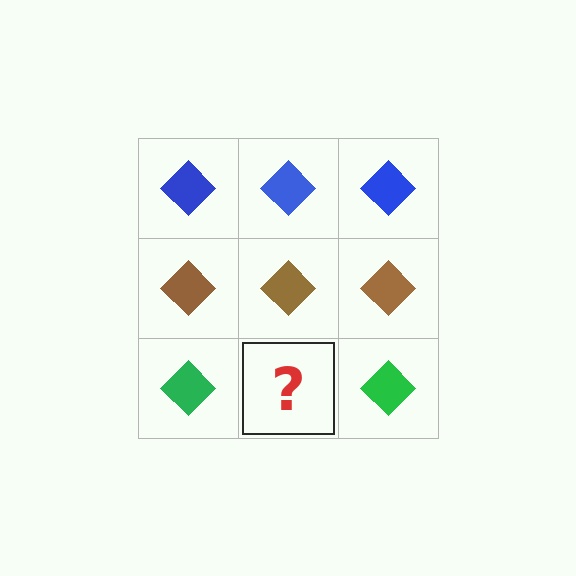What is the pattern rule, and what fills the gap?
The rule is that each row has a consistent color. The gap should be filled with a green diamond.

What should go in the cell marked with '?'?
The missing cell should contain a green diamond.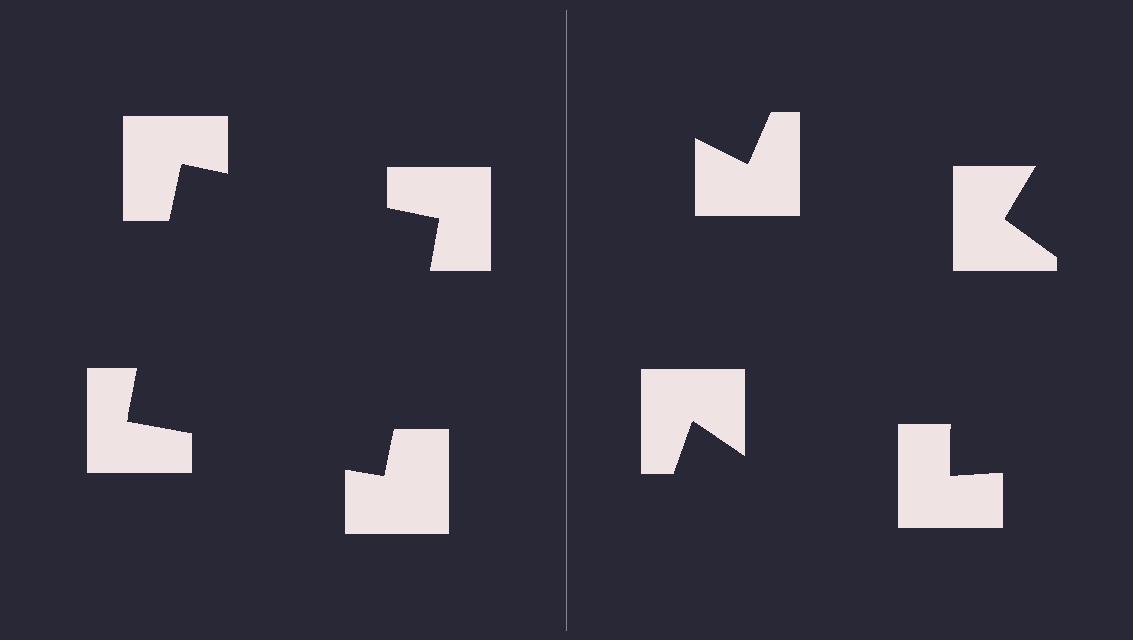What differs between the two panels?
The notched squares are positioned identically on both sides; only the wedge orientations differ. On the left they align to a square; on the right they are misaligned.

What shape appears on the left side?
An illusory square.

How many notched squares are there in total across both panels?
8 — 4 on each side.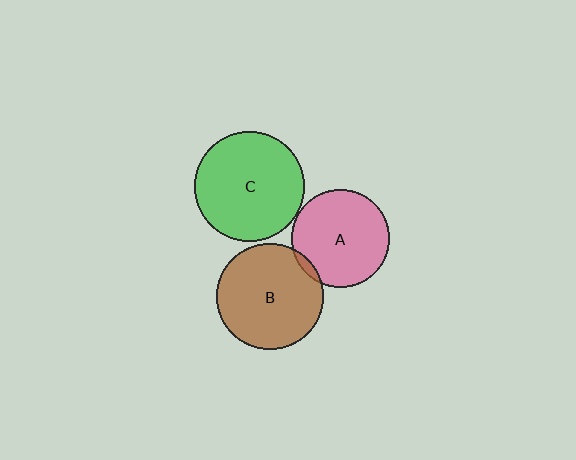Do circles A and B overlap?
Yes.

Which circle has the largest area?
Circle C (green).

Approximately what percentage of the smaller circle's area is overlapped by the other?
Approximately 5%.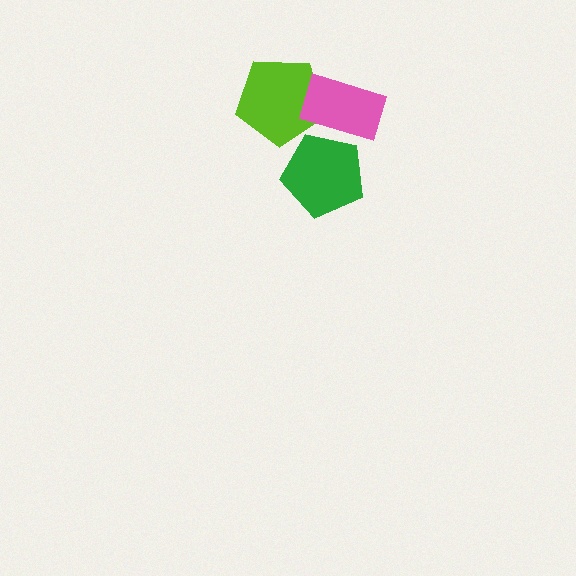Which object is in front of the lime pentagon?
The pink rectangle is in front of the lime pentagon.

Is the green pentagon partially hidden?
No, no other shape covers it.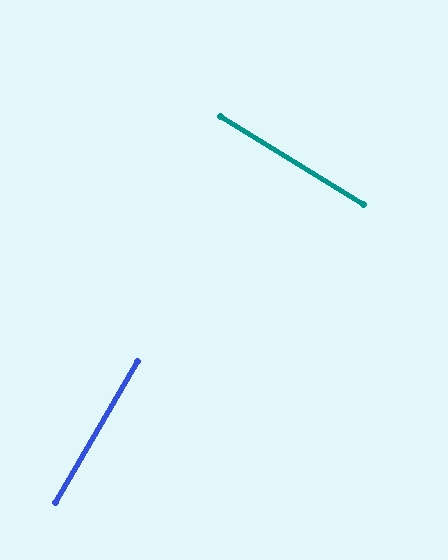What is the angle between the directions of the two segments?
Approximately 89 degrees.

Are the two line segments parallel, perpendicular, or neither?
Perpendicular — they meet at approximately 89°.